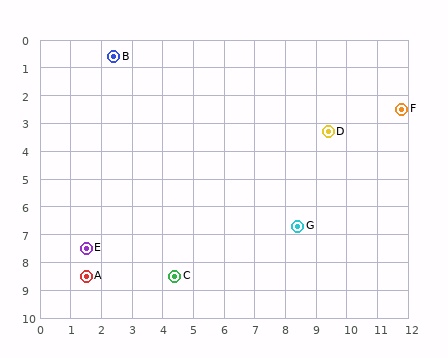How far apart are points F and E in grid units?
Points F and E are about 11.4 grid units apart.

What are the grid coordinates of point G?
Point G is at approximately (8.4, 6.7).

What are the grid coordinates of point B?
Point B is at approximately (2.4, 0.6).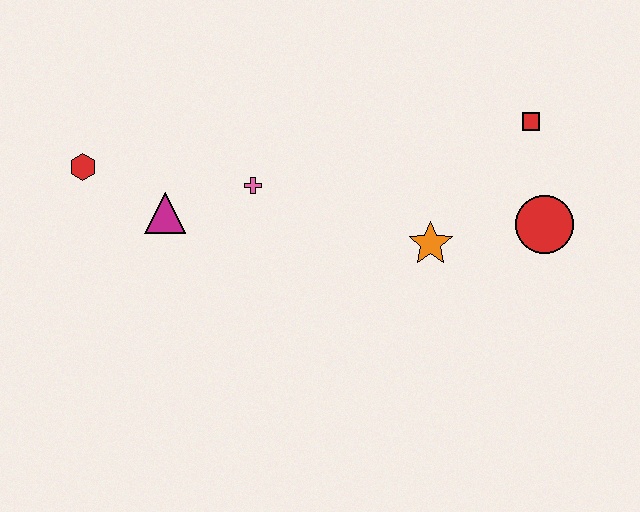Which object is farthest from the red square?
The red hexagon is farthest from the red square.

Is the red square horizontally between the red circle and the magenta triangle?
Yes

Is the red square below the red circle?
No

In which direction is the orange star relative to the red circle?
The orange star is to the left of the red circle.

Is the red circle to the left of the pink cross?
No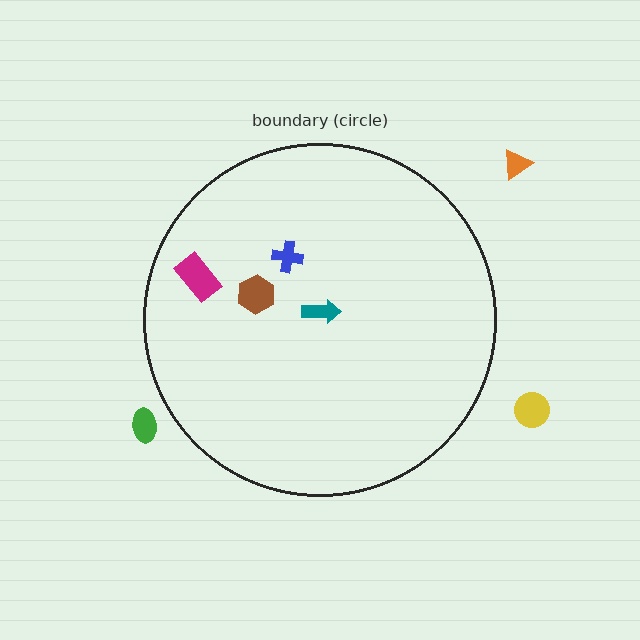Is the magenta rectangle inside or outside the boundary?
Inside.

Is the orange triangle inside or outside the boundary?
Outside.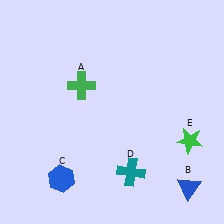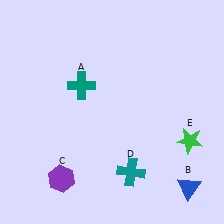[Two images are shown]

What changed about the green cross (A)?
In Image 1, A is green. In Image 2, it changed to teal.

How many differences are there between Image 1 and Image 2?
There are 2 differences between the two images.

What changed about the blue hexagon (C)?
In Image 1, C is blue. In Image 2, it changed to purple.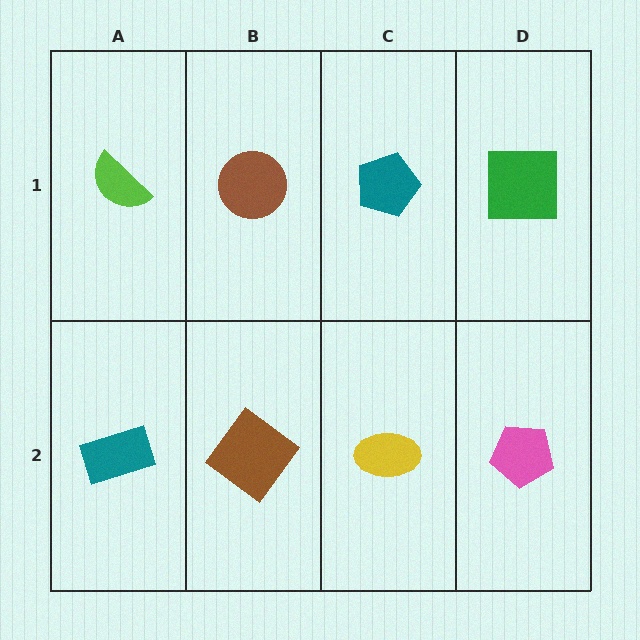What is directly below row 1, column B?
A brown diamond.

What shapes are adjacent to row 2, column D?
A green square (row 1, column D), a yellow ellipse (row 2, column C).